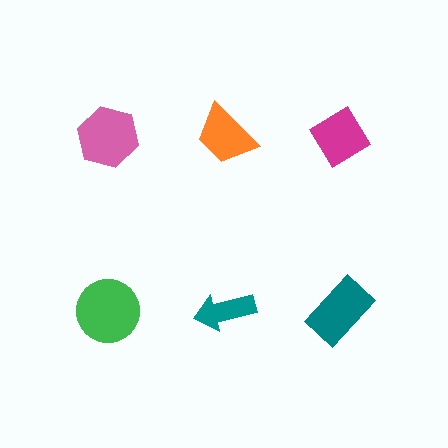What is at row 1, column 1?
A pink hexagon.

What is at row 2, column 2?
A teal arrow.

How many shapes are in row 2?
3 shapes.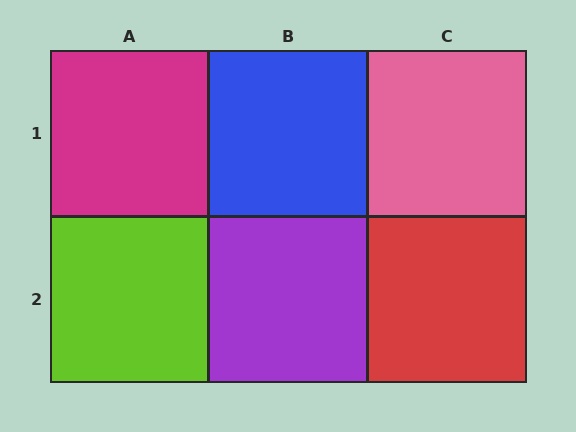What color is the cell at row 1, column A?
Magenta.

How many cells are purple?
1 cell is purple.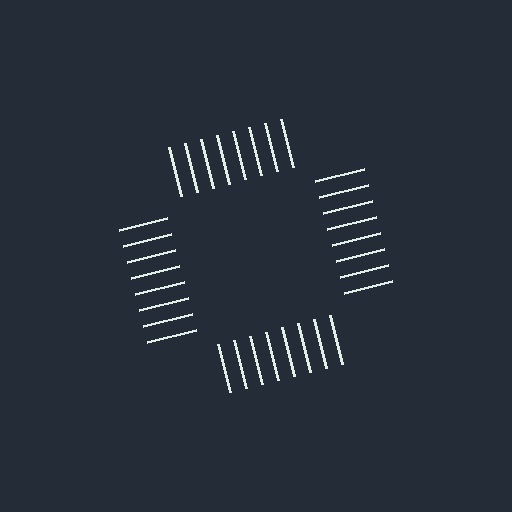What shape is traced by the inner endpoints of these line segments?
An illusory square — the line segments terminate on its edges but no continuous stroke is drawn.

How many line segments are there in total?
32 — 8 along each of the 4 edges.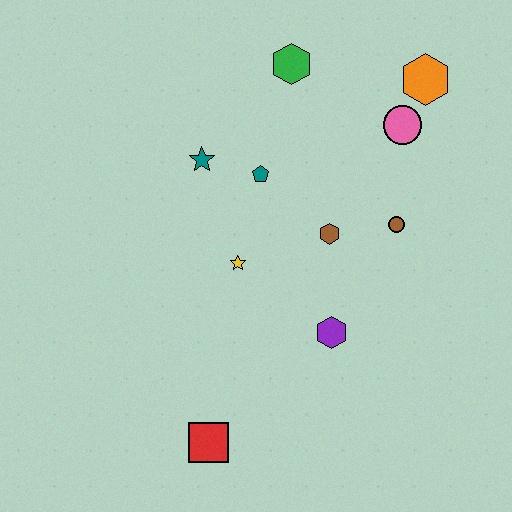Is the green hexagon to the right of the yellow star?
Yes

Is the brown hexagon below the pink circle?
Yes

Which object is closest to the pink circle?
The orange hexagon is closest to the pink circle.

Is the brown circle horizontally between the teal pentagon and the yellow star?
No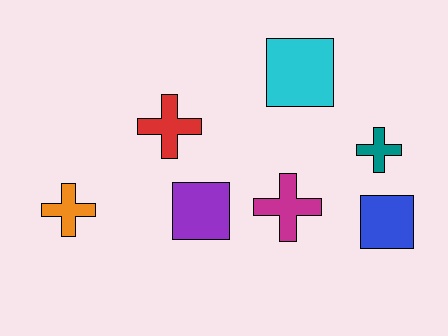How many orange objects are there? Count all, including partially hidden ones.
There is 1 orange object.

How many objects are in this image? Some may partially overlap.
There are 7 objects.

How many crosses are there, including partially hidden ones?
There are 4 crosses.